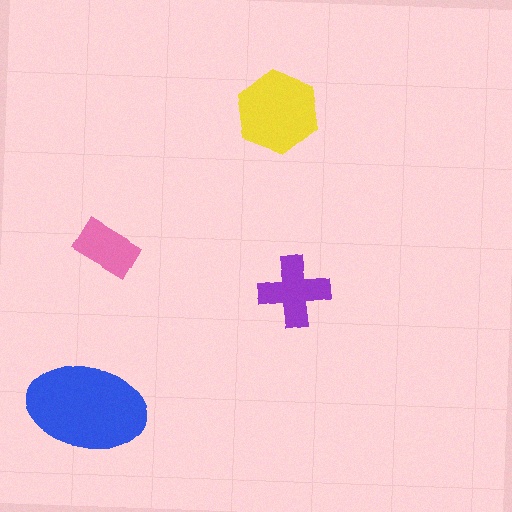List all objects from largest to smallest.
The blue ellipse, the yellow hexagon, the purple cross, the pink rectangle.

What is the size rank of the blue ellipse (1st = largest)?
1st.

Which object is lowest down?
The blue ellipse is bottommost.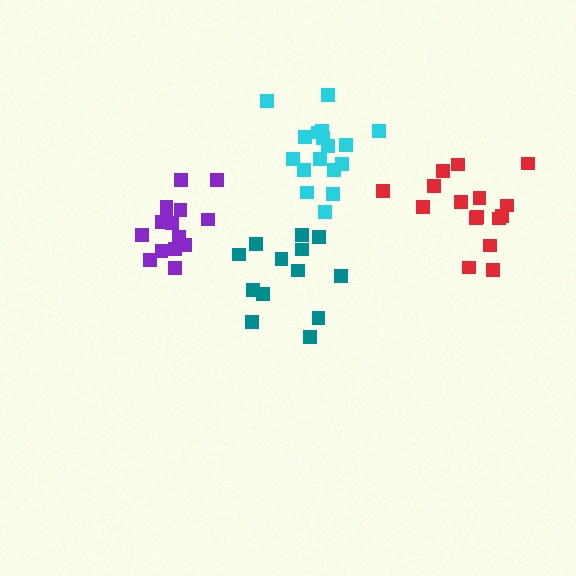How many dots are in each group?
Group 1: 16 dots, Group 2: 15 dots, Group 3: 17 dots, Group 4: 13 dots (61 total).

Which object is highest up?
The cyan cluster is topmost.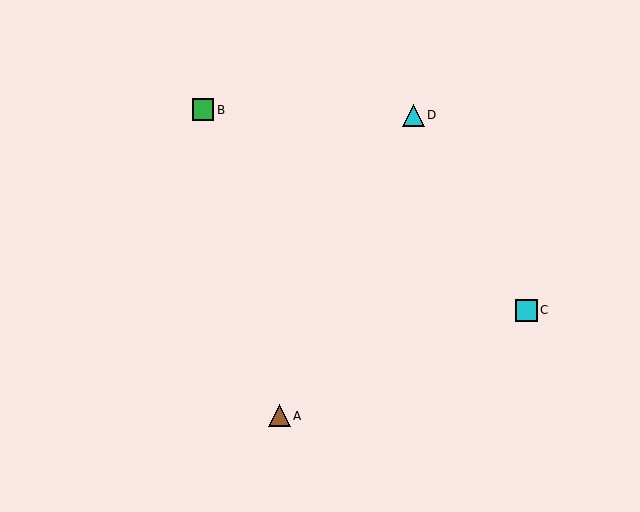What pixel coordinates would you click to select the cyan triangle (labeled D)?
Click at (413, 115) to select the cyan triangle D.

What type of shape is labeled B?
Shape B is a green square.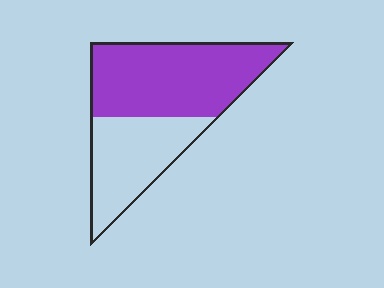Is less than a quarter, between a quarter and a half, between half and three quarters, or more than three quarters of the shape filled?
Between half and three quarters.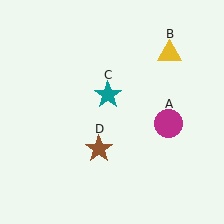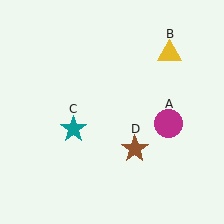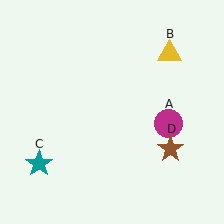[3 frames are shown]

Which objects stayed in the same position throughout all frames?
Magenta circle (object A) and yellow triangle (object B) remained stationary.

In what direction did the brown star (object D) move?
The brown star (object D) moved right.